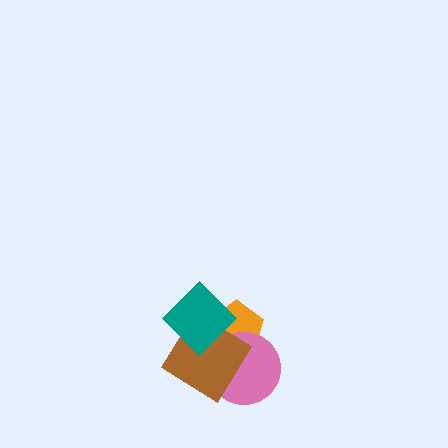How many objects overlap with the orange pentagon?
3 objects overlap with the orange pentagon.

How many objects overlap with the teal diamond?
2 objects overlap with the teal diamond.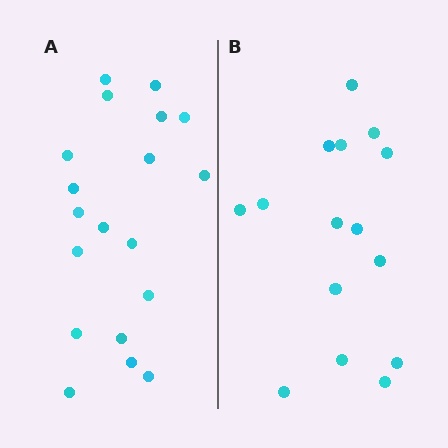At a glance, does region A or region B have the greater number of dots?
Region A (the left region) has more dots.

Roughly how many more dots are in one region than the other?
Region A has about 4 more dots than region B.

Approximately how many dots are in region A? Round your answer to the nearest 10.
About 20 dots. (The exact count is 19, which rounds to 20.)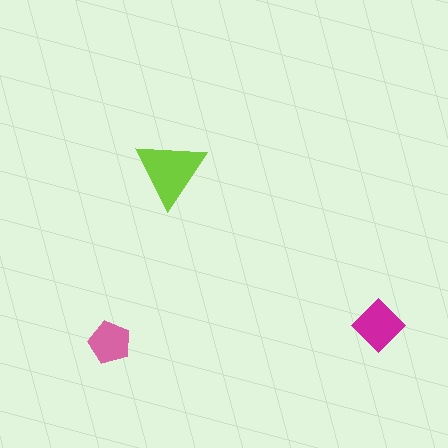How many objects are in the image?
There are 3 objects in the image.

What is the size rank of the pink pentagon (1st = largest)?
3rd.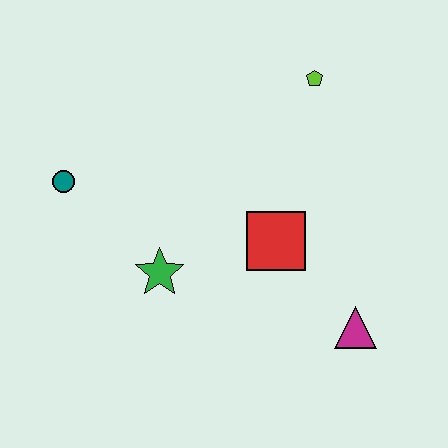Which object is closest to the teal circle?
The green star is closest to the teal circle.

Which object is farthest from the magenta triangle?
The teal circle is farthest from the magenta triangle.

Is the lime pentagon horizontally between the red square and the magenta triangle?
Yes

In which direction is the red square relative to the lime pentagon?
The red square is below the lime pentagon.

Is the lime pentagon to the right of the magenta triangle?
No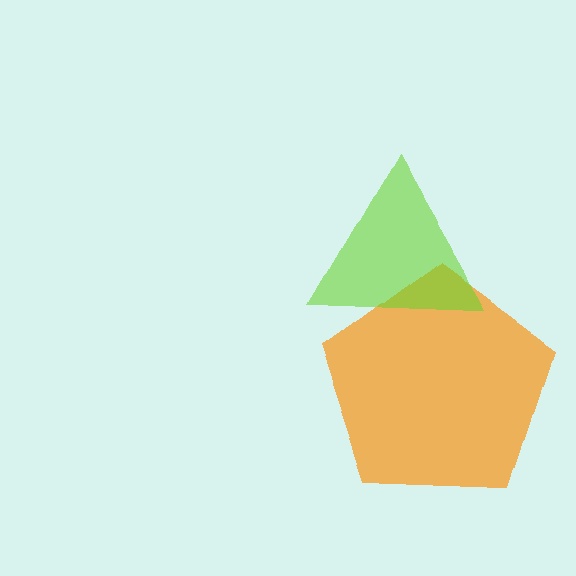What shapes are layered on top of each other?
The layered shapes are: an orange pentagon, a lime triangle.